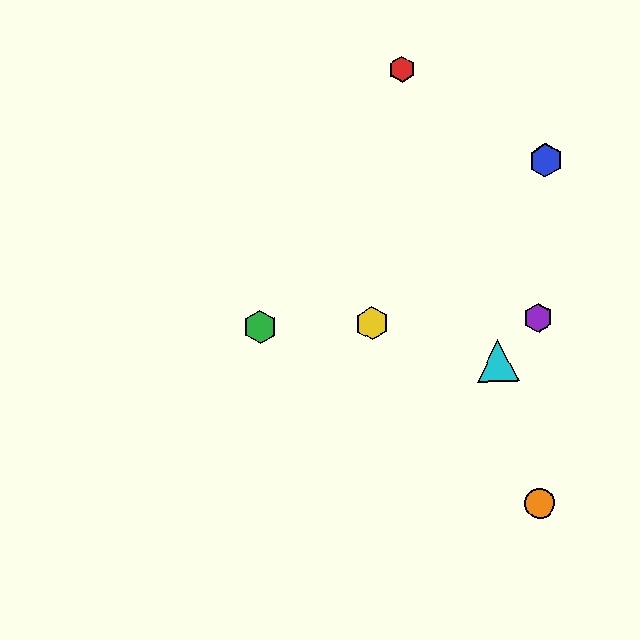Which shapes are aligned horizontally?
The green hexagon, the yellow hexagon, the purple hexagon are aligned horizontally.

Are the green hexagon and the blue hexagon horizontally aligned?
No, the green hexagon is at y≈327 and the blue hexagon is at y≈160.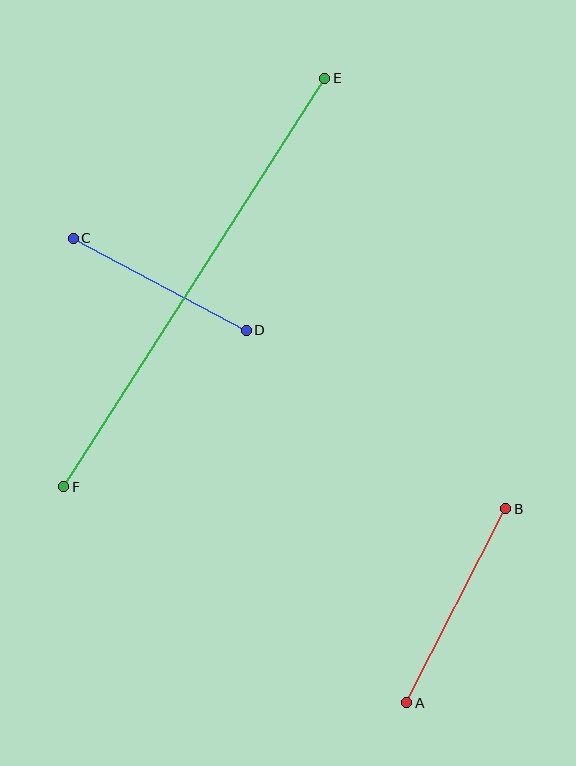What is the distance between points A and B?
The distance is approximately 218 pixels.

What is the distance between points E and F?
The distance is approximately 485 pixels.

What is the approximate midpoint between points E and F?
The midpoint is at approximately (194, 283) pixels.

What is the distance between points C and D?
The distance is approximately 196 pixels.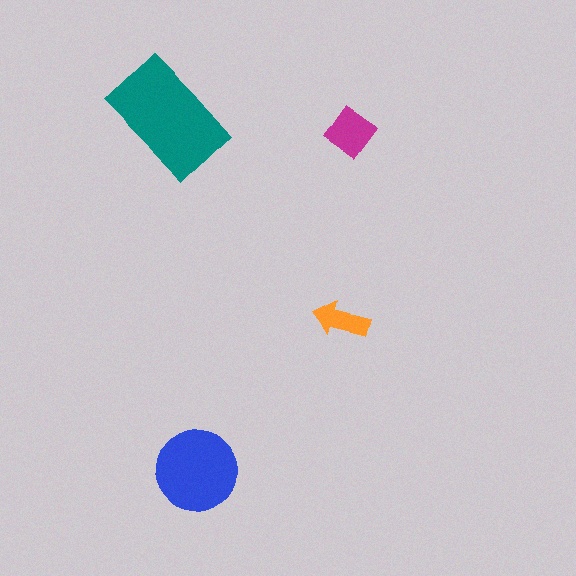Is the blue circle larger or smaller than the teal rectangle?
Smaller.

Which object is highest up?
The teal rectangle is topmost.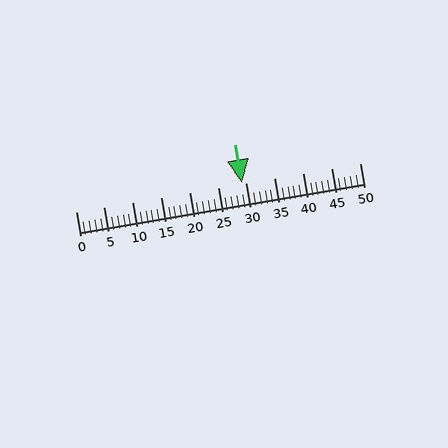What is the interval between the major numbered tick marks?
The major tick marks are spaced 5 units apart.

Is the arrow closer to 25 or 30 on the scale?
The arrow is closer to 30.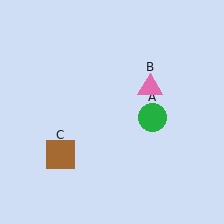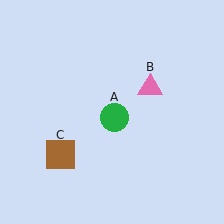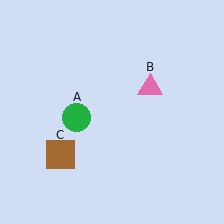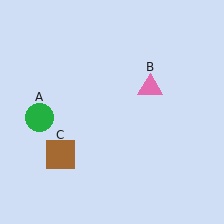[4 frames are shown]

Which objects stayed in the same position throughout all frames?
Pink triangle (object B) and brown square (object C) remained stationary.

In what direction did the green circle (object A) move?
The green circle (object A) moved left.